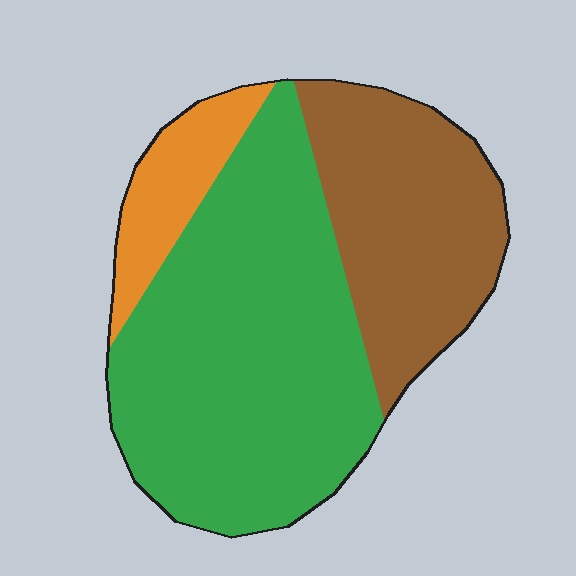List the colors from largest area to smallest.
From largest to smallest: green, brown, orange.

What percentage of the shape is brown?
Brown covers roughly 30% of the shape.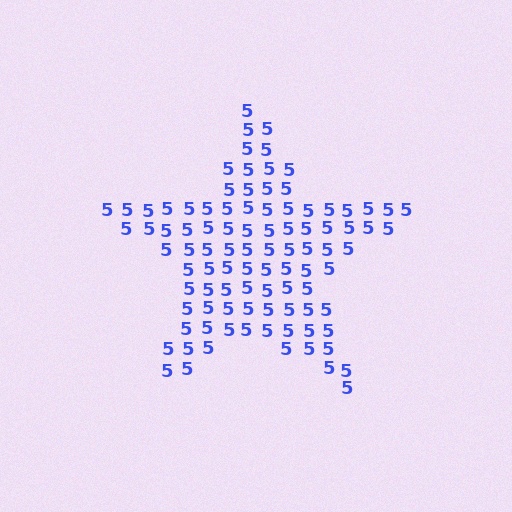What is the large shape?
The large shape is a star.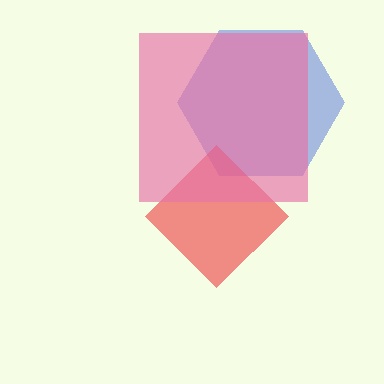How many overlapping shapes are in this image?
There are 3 overlapping shapes in the image.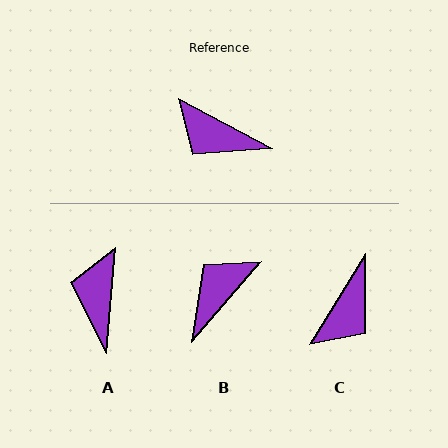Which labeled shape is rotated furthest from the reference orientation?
B, about 102 degrees away.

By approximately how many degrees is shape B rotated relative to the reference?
Approximately 102 degrees clockwise.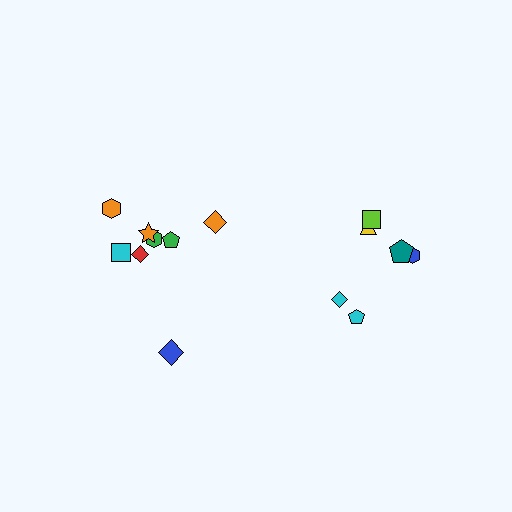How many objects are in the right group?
There are 6 objects.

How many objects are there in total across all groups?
There are 14 objects.